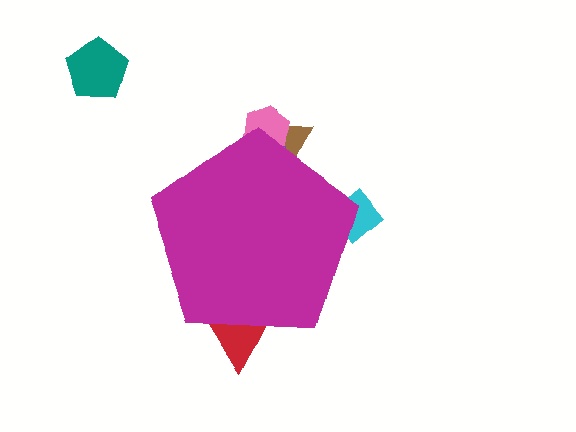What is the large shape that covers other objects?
A magenta pentagon.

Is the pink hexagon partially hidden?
Yes, the pink hexagon is partially hidden behind the magenta pentagon.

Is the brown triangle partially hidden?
Yes, the brown triangle is partially hidden behind the magenta pentagon.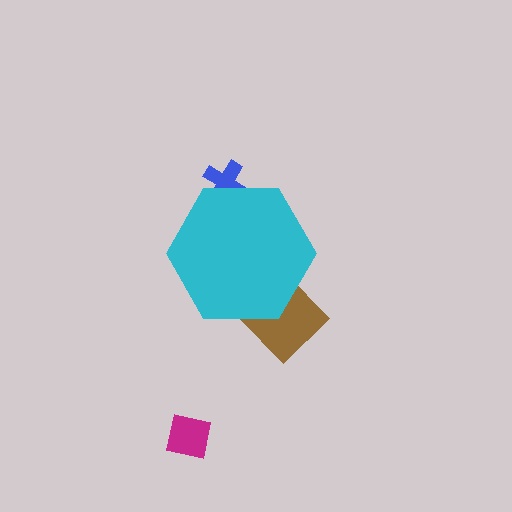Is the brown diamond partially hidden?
Yes, the brown diamond is partially hidden behind the cyan hexagon.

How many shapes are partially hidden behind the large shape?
2 shapes are partially hidden.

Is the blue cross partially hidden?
Yes, the blue cross is partially hidden behind the cyan hexagon.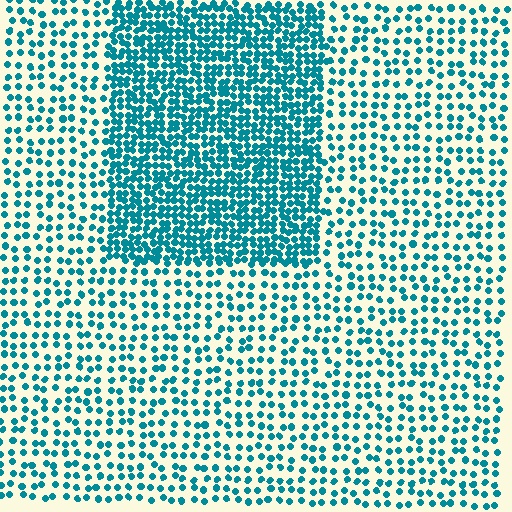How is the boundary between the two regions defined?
The boundary is defined by a change in element density (approximately 2.3x ratio). All elements are the same color, size, and shape.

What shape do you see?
I see a rectangle.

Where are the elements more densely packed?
The elements are more densely packed inside the rectangle boundary.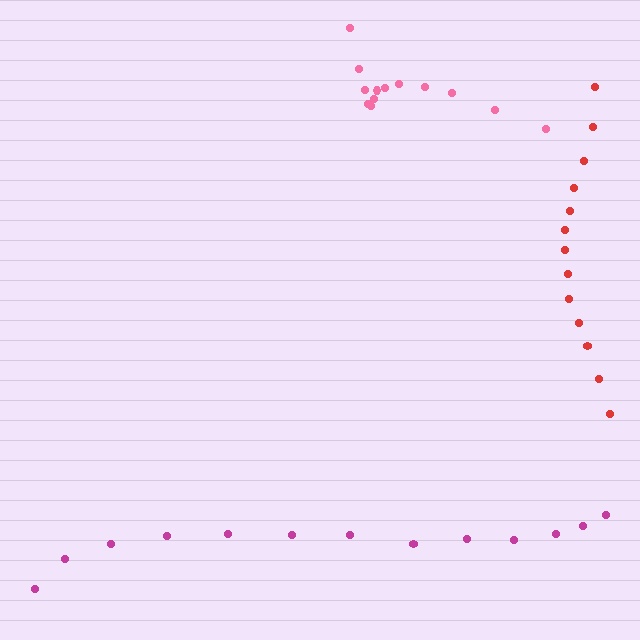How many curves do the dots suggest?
There are 3 distinct paths.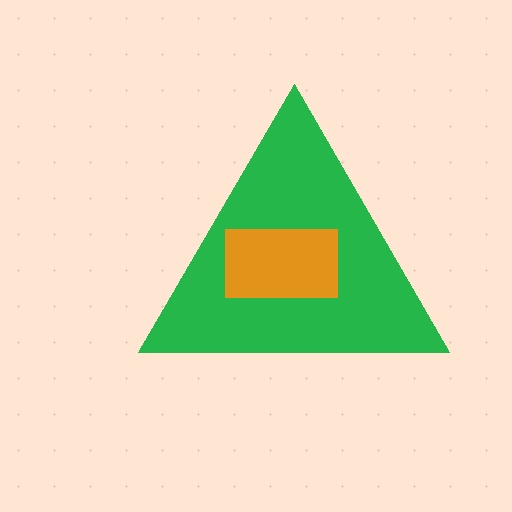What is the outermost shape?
The green triangle.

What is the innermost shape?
The orange rectangle.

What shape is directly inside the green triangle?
The orange rectangle.